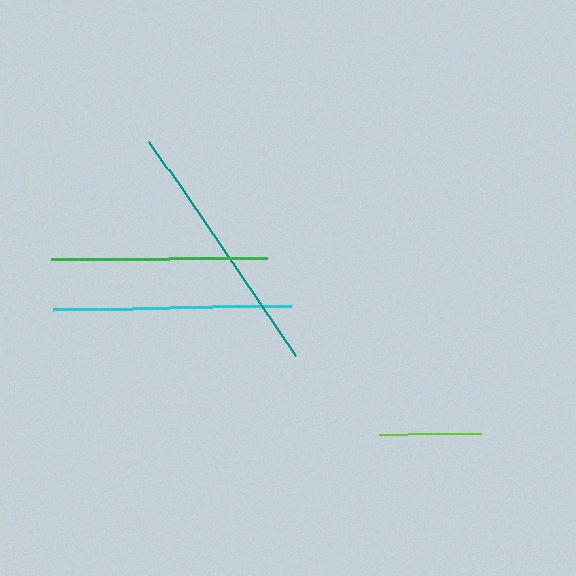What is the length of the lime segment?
The lime segment is approximately 102 pixels long.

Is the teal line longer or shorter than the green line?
The teal line is longer than the green line.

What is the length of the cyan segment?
The cyan segment is approximately 238 pixels long.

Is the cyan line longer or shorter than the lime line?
The cyan line is longer than the lime line.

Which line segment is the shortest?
The lime line is the shortest at approximately 102 pixels.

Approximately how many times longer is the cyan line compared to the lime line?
The cyan line is approximately 2.3 times the length of the lime line.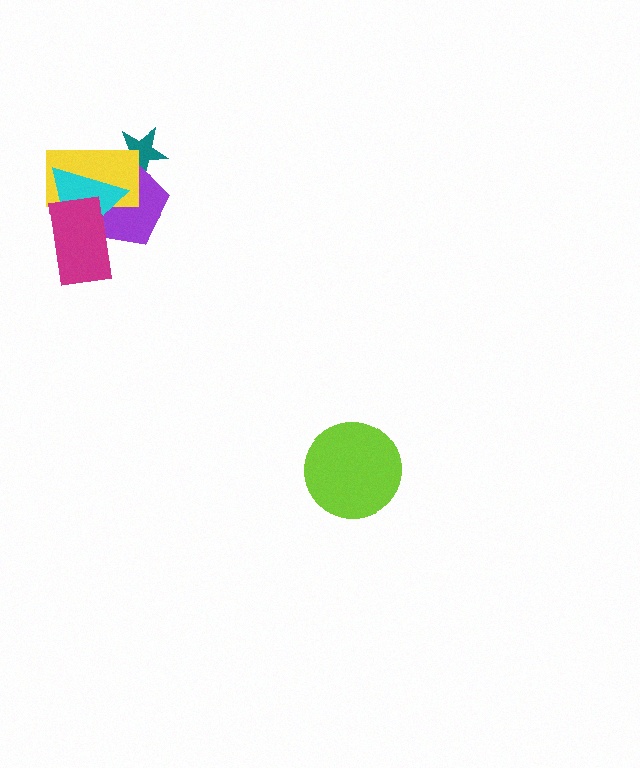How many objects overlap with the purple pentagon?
4 objects overlap with the purple pentagon.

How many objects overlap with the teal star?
2 objects overlap with the teal star.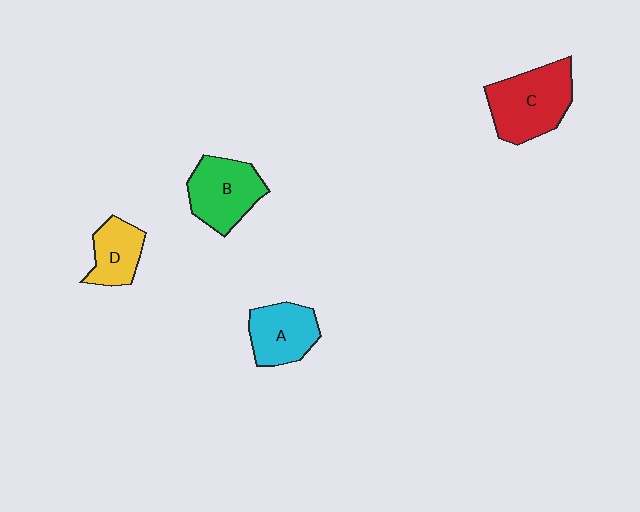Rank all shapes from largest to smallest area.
From largest to smallest: C (red), B (green), A (cyan), D (yellow).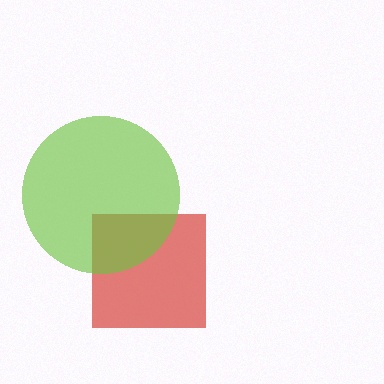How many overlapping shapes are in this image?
There are 2 overlapping shapes in the image.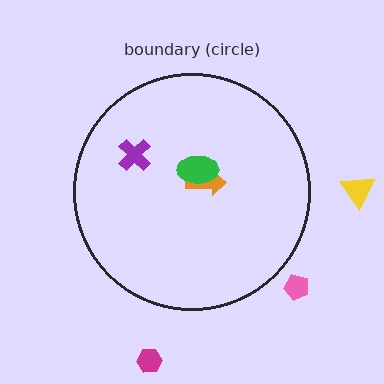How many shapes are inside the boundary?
3 inside, 3 outside.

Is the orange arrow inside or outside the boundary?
Inside.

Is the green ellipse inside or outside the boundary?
Inside.